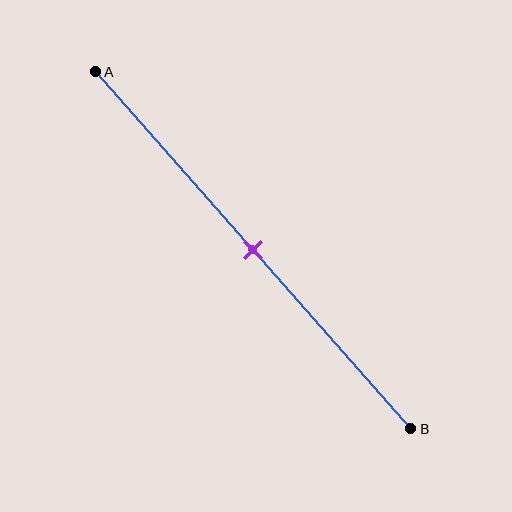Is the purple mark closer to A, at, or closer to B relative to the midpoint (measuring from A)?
The purple mark is approximately at the midpoint of segment AB.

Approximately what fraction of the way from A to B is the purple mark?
The purple mark is approximately 50% of the way from A to B.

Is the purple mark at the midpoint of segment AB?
Yes, the mark is approximately at the midpoint.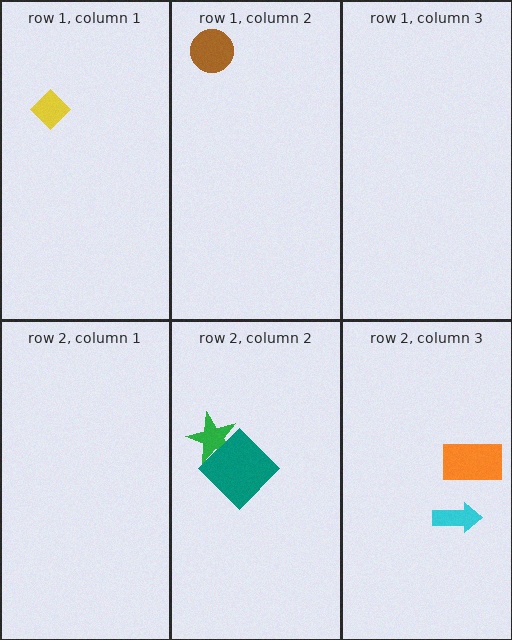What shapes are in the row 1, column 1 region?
The yellow diamond.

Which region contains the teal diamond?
The row 2, column 2 region.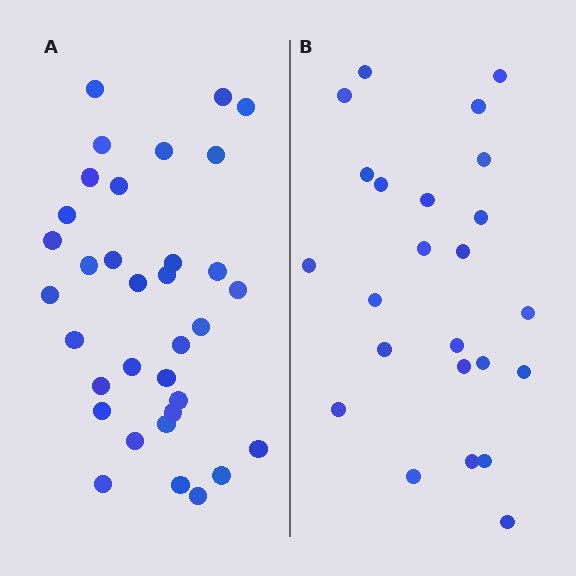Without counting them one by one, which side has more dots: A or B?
Region A (the left region) has more dots.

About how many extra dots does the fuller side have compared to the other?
Region A has roughly 10 or so more dots than region B.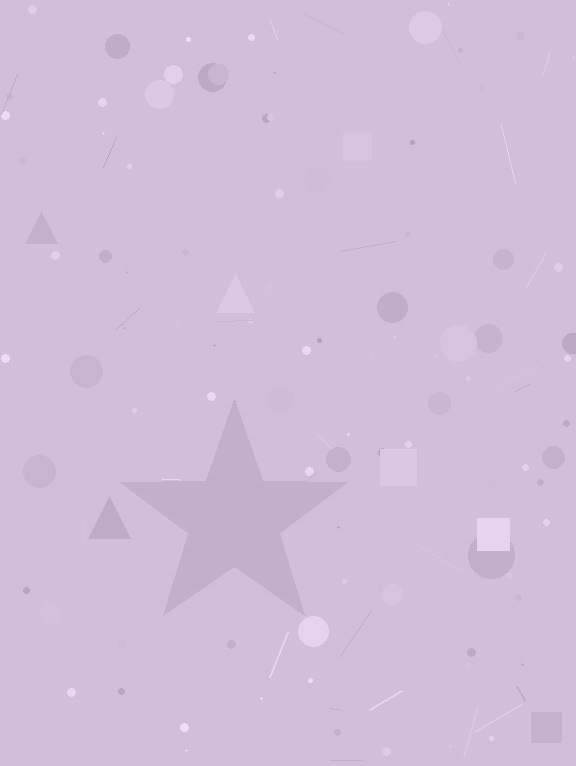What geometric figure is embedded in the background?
A star is embedded in the background.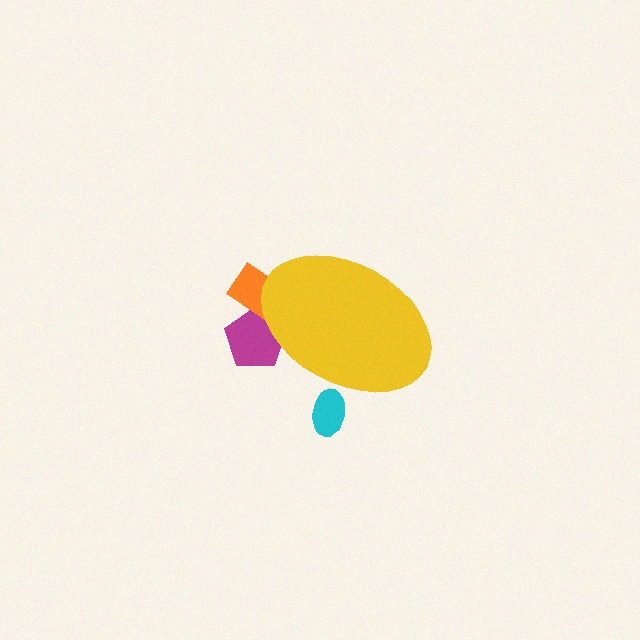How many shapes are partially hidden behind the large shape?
3 shapes are partially hidden.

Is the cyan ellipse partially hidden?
Yes, the cyan ellipse is partially hidden behind the yellow ellipse.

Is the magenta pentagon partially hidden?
Yes, the magenta pentagon is partially hidden behind the yellow ellipse.